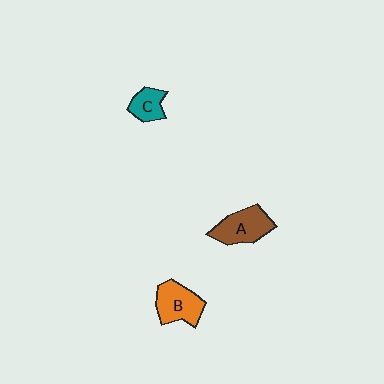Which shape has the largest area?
Shape A (brown).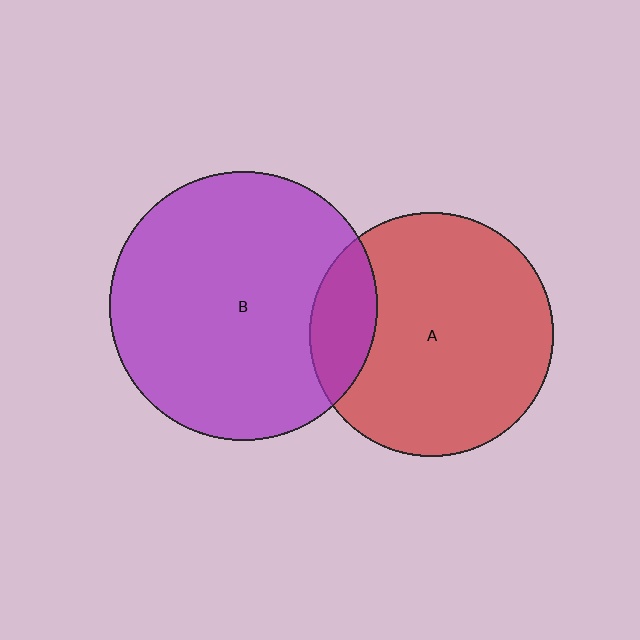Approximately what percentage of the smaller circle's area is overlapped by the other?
Approximately 15%.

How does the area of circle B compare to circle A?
Approximately 1.2 times.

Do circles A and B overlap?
Yes.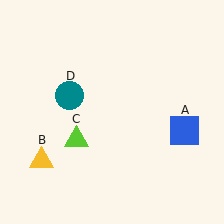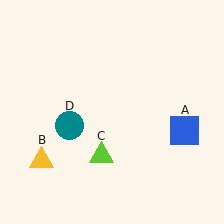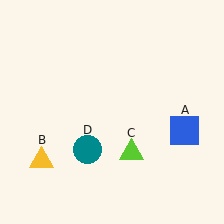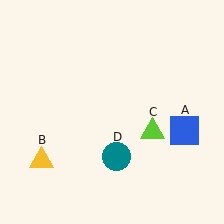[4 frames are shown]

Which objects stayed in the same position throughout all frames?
Blue square (object A) and yellow triangle (object B) remained stationary.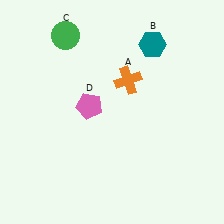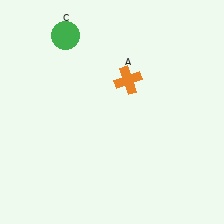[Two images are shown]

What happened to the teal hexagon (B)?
The teal hexagon (B) was removed in Image 2. It was in the top-right area of Image 1.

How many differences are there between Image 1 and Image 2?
There are 2 differences between the two images.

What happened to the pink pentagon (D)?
The pink pentagon (D) was removed in Image 2. It was in the top-left area of Image 1.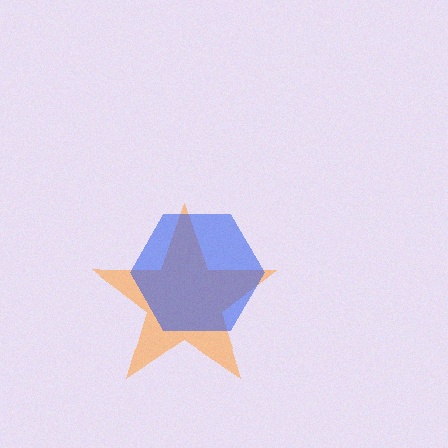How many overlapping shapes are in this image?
There are 2 overlapping shapes in the image.